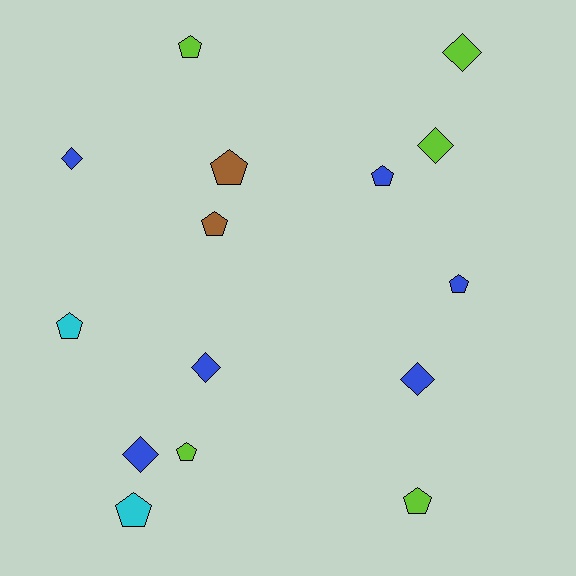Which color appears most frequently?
Blue, with 6 objects.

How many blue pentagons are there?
There are 2 blue pentagons.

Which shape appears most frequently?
Pentagon, with 9 objects.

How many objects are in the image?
There are 15 objects.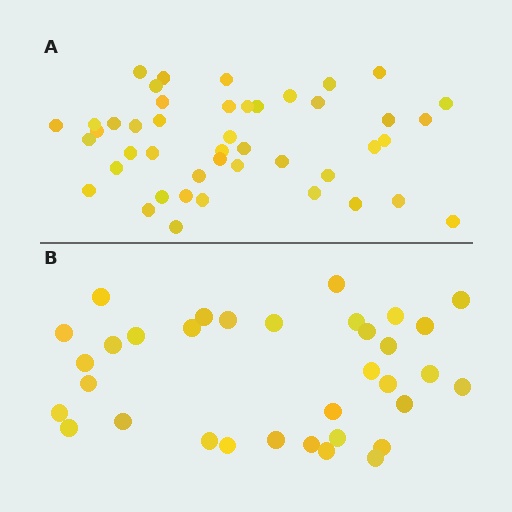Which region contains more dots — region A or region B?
Region A (the top region) has more dots.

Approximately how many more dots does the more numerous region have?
Region A has roughly 12 or so more dots than region B.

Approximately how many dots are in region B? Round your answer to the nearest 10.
About 30 dots. (The exact count is 34, which rounds to 30.)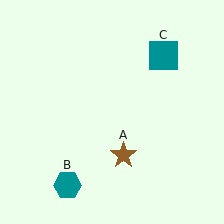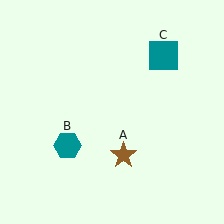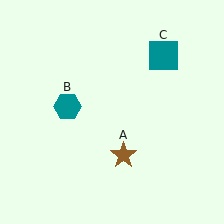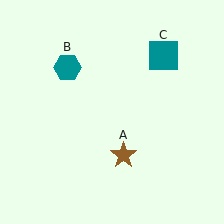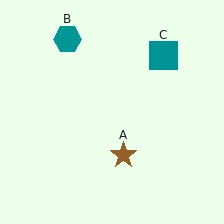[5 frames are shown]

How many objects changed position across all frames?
1 object changed position: teal hexagon (object B).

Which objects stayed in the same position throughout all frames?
Brown star (object A) and teal square (object C) remained stationary.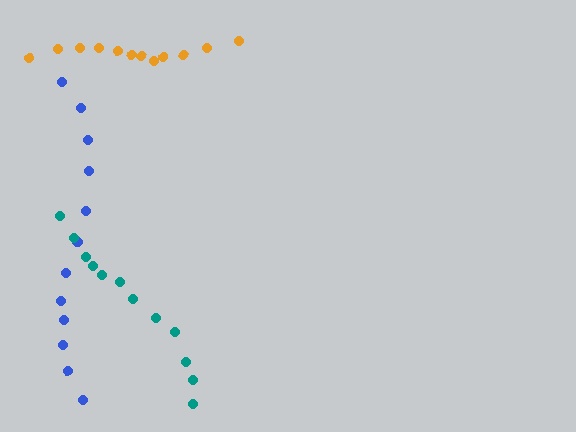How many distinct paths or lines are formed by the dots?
There are 3 distinct paths.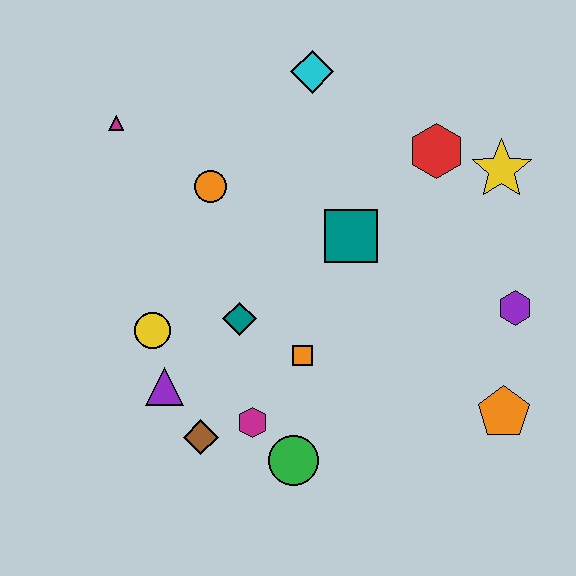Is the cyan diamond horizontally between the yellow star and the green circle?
Yes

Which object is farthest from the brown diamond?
The yellow star is farthest from the brown diamond.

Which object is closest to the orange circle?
The magenta triangle is closest to the orange circle.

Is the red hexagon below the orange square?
No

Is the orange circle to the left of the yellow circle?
No